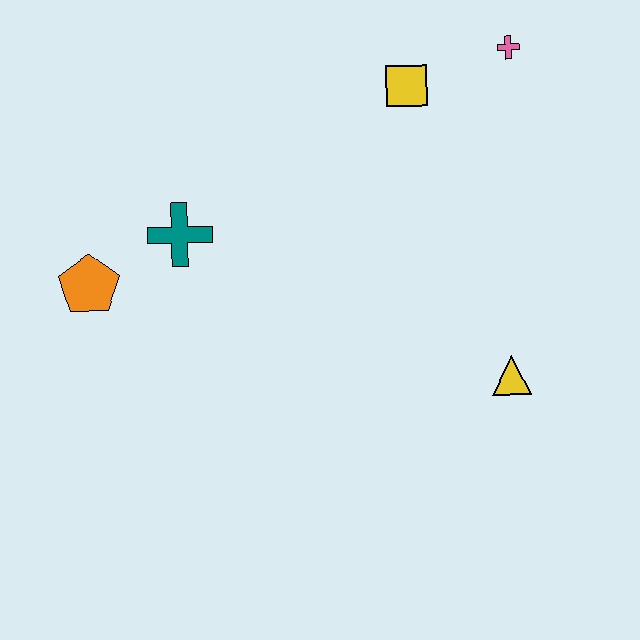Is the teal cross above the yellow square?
No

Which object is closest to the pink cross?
The yellow square is closest to the pink cross.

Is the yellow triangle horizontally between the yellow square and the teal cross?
No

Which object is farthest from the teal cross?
The pink cross is farthest from the teal cross.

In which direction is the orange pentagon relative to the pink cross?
The orange pentagon is to the left of the pink cross.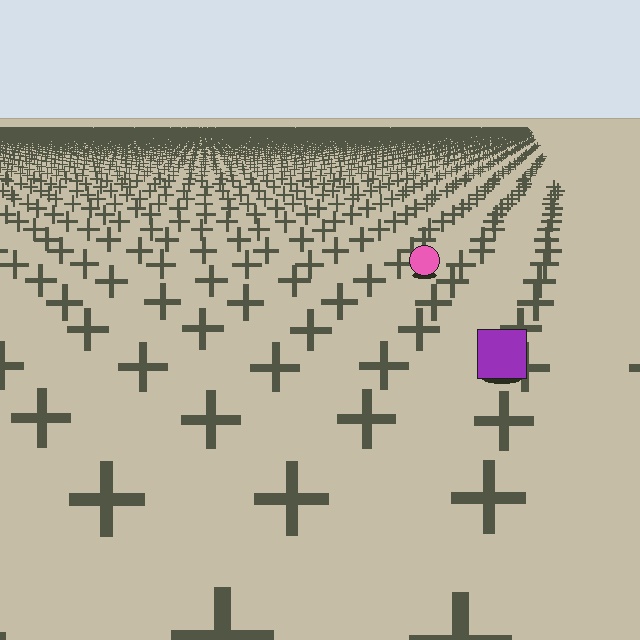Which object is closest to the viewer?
The purple square is closest. The texture marks near it are larger and more spread out.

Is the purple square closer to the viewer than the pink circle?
Yes. The purple square is closer — you can tell from the texture gradient: the ground texture is coarser near it.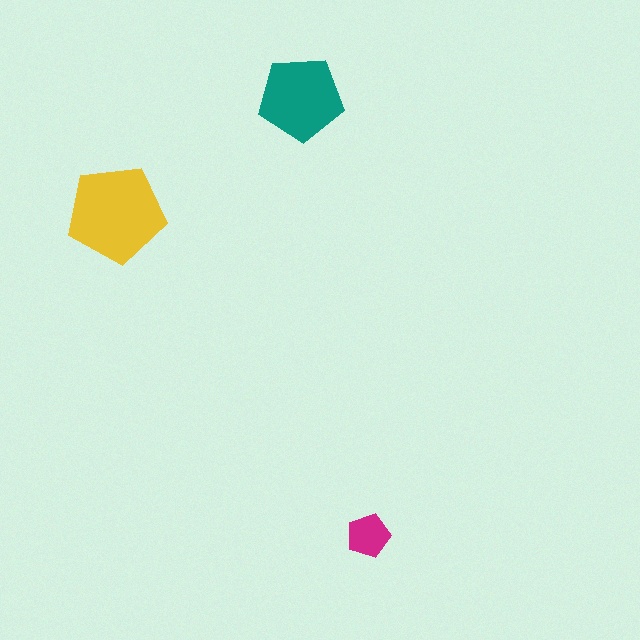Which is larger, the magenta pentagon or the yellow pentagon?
The yellow one.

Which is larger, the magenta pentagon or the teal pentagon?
The teal one.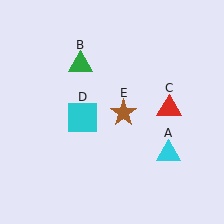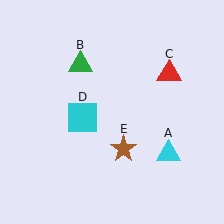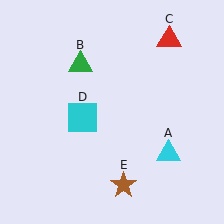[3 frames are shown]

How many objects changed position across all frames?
2 objects changed position: red triangle (object C), brown star (object E).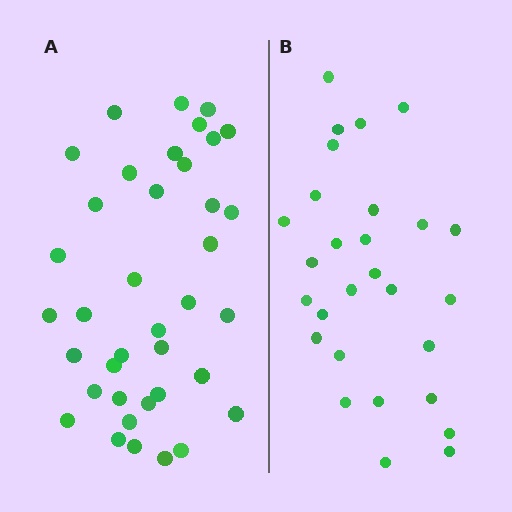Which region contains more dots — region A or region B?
Region A (the left region) has more dots.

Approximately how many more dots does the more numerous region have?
Region A has roughly 10 or so more dots than region B.